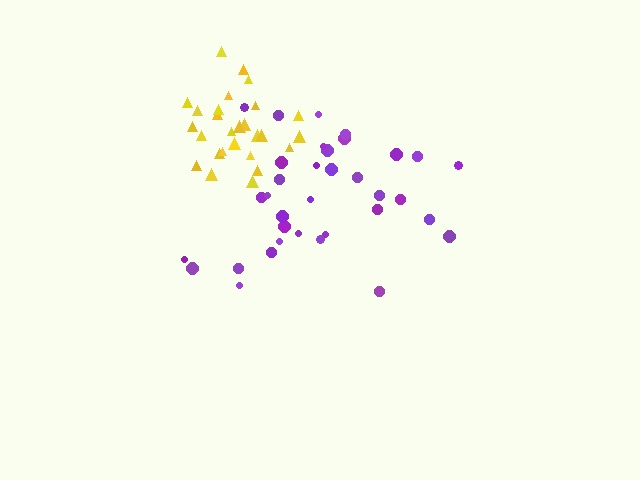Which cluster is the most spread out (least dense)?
Purple.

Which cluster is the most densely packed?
Yellow.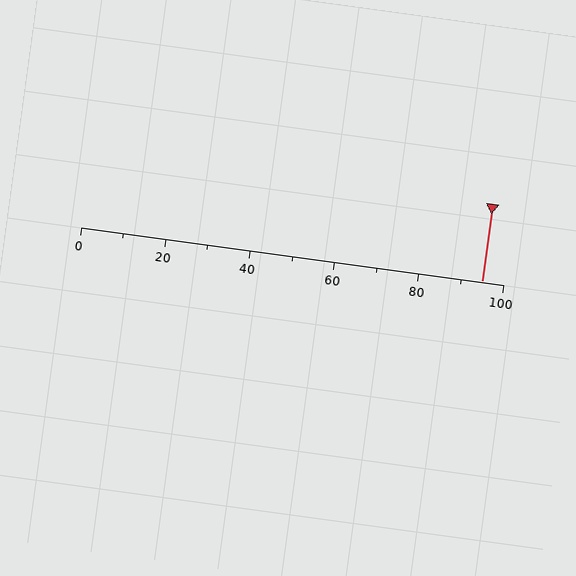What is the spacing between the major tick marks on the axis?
The major ticks are spaced 20 apart.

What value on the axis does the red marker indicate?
The marker indicates approximately 95.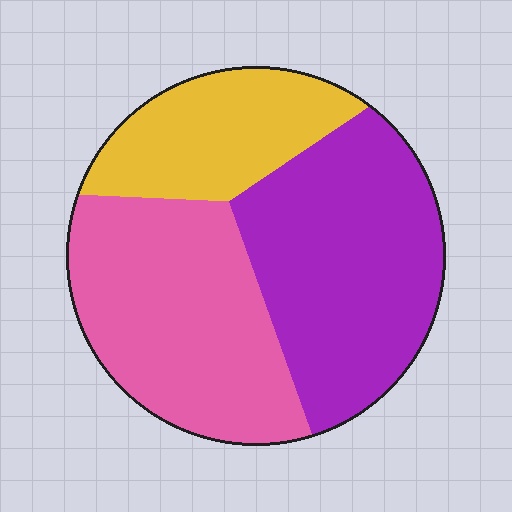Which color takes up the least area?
Yellow, at roughly 20%.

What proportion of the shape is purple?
Purple takes up about two fifths (2/5) of the shape.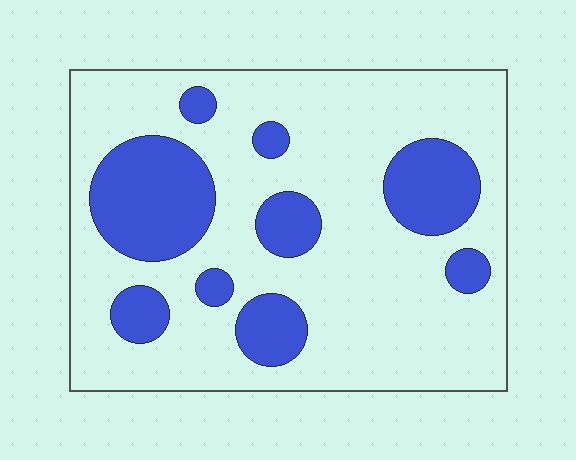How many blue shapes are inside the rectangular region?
9.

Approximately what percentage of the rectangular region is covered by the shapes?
Approximately 25%.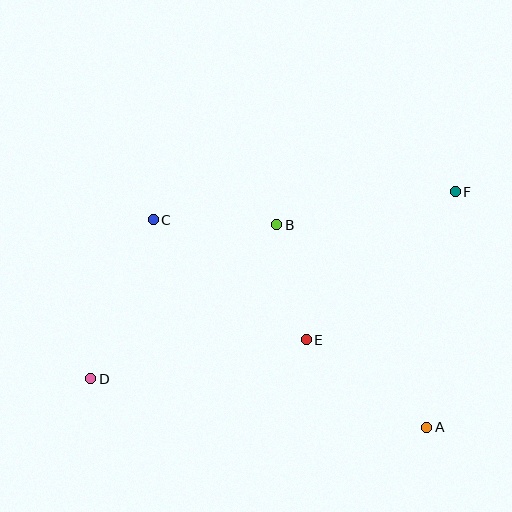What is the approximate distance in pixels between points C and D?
The distance between C and D is approximately 171 pixels.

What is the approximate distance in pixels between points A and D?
The distance between A and D is approximately 340 pixels.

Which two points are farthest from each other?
Points D and F are farthest from each other.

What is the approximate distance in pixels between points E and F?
The distance between E and F is approximately 210 pixels.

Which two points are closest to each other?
Points B and E are closest to each other.